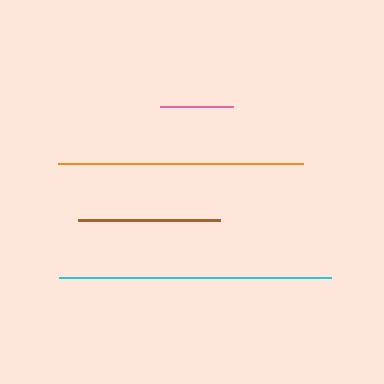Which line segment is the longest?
The cyan line is the longest at approximately 272 pixels.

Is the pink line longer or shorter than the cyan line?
The cyan line is longer than the pink line.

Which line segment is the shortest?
The pink line is the shortest at approximately 72 pixels.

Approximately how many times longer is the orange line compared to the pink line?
The orange line is approximately 3.4 times the length of the pink line.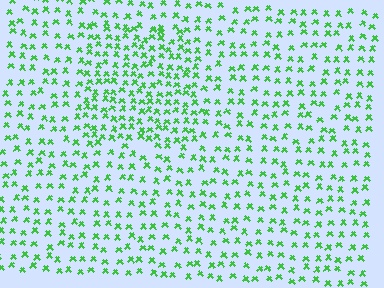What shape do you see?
I see a rectangle.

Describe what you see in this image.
The image contains small green elements arranged at two different densities. A rectangle-shaped region is visible where the elements are more densely packed than the surrounding area.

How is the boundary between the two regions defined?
The boundary is defined by a change in element density (approximately 1.7x ratio). All elements are the same color, size, and shape.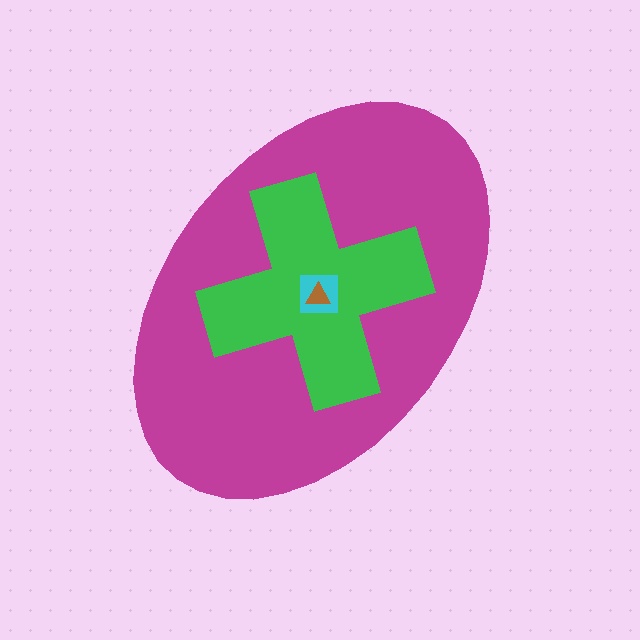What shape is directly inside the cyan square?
The brown triangle.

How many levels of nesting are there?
4.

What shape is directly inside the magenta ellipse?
The green cross.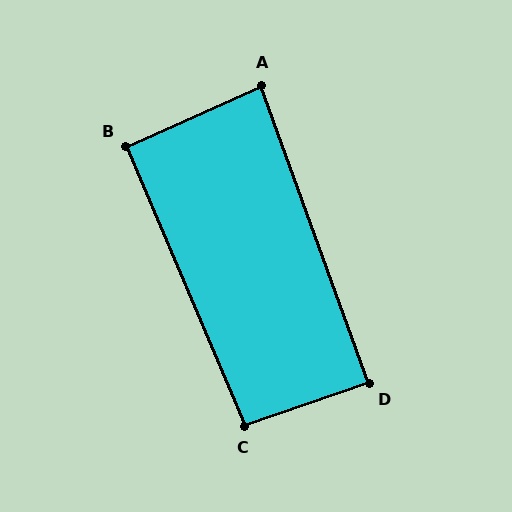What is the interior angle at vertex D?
Approximately 89 degrees (approximately right).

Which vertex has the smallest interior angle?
A, at approximately 86 degrees.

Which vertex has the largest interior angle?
C, at approximately 94 degrees.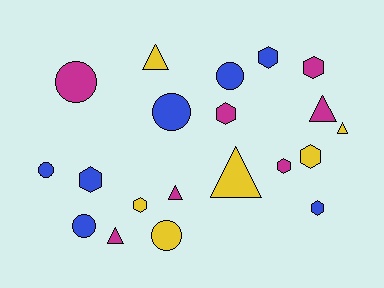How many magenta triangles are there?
There are 3 magenta triangles.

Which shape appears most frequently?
Hexagon, with 8 objects.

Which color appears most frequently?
Magenta, with 7 objects.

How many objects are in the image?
There are 20 objects.